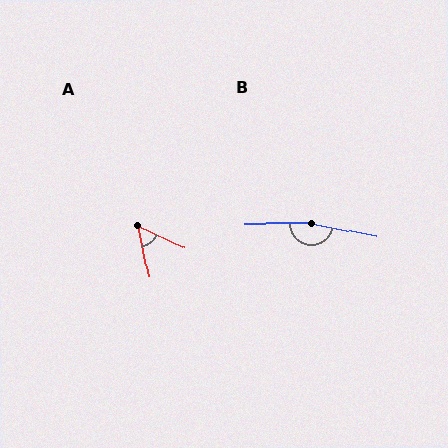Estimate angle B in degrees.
Approximately 168 degrees.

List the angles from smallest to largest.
A (54°), B (168°).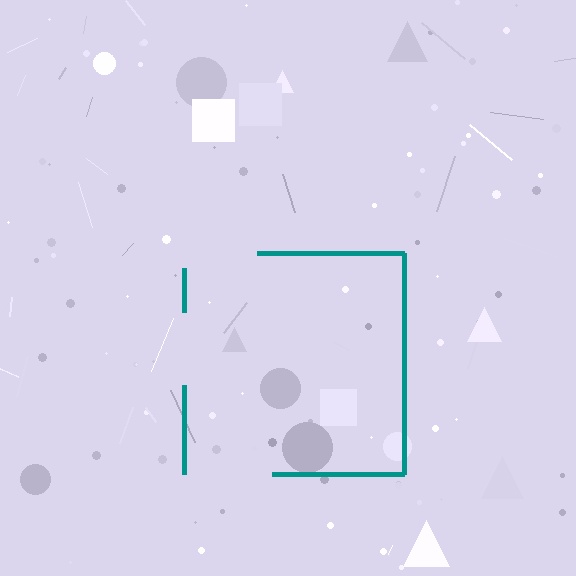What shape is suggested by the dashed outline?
The dashed outline suggests a square.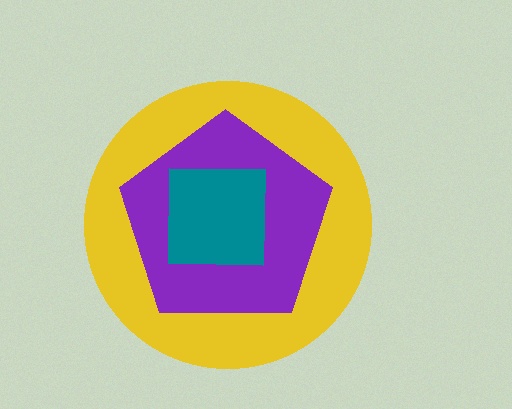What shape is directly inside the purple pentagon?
The teal square.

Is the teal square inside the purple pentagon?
Yes.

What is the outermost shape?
The yellow circle.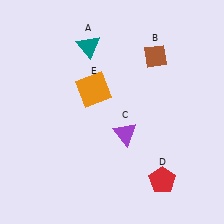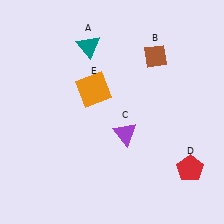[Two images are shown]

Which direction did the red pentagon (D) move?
The red pentagon (D) moved right.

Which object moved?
The red pentagon (D) moved right.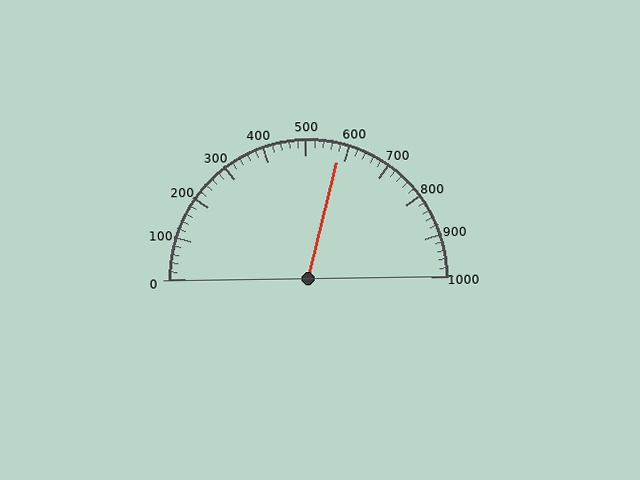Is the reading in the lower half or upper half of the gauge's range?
The reading is in the upper half of the range (0 to 1000).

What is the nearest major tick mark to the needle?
The nearest major tick mark is 600.